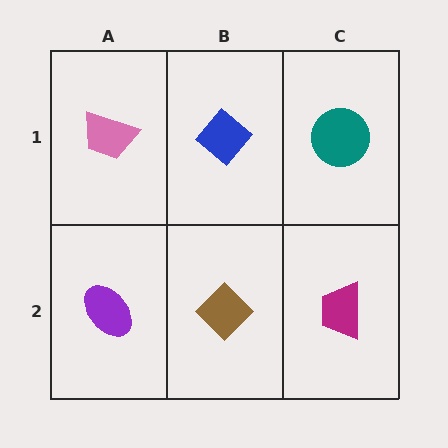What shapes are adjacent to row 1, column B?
A brown diamond (row 2, column B), a pink trapezoid (row 1, column A), a teal circle (row 1, column C).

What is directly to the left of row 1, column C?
A blue diamond.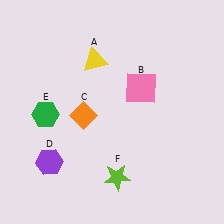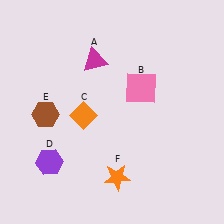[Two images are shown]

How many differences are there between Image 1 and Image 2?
There are 3 differences between the two images.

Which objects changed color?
A changed from yellow to magenta. E changed from green to brown. F changed from lime to orange.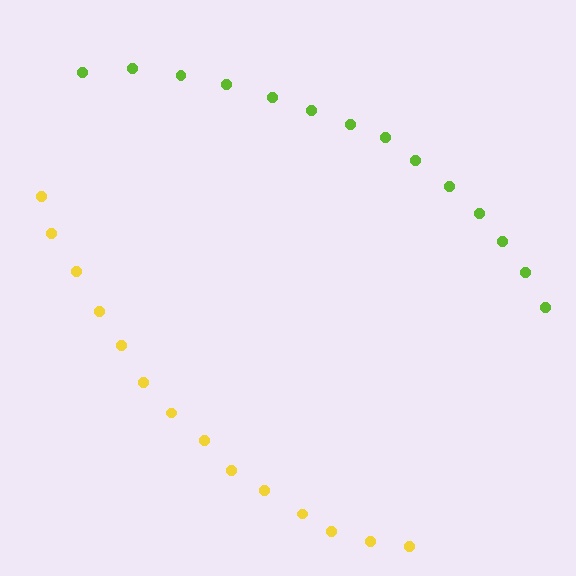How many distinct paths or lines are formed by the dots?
There are 2 distinct paths.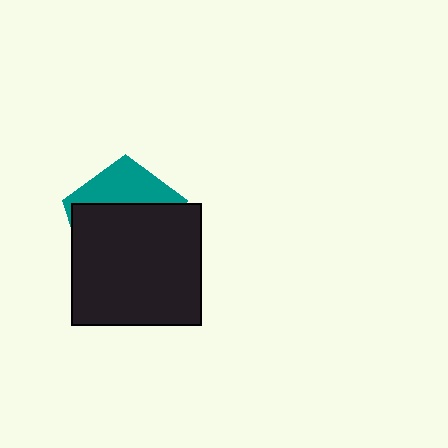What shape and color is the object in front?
The object in front is a black rectangle.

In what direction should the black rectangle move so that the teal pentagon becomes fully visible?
The black rectangle should move down. That is the shortest direction to clear the overlap and leave the teal pentagon fully visible.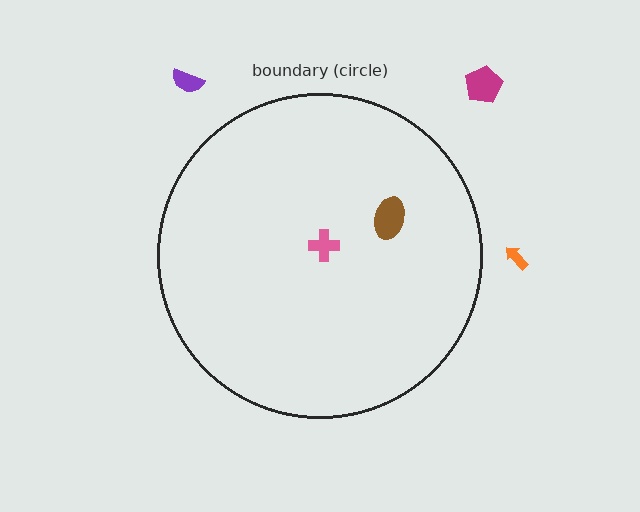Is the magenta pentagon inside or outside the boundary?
Outside.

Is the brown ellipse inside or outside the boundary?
Inside.